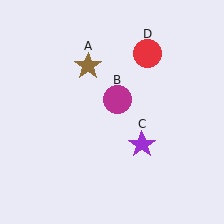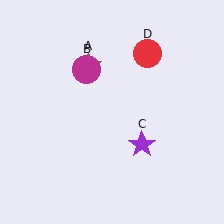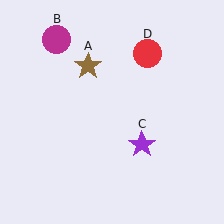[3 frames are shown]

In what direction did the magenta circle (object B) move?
The magenta circle (object B) moved up and to the left.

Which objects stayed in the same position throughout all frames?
Brown star (object A) and purple star (object C) and red circle (object D) remained stationary.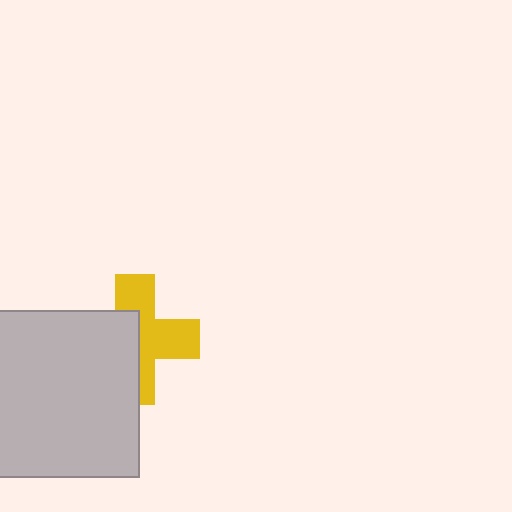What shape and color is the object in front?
The object in front is a light gray square.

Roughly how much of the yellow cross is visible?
About half of it is visible (roughly 53%).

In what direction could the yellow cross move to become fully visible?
The yellow cross could move right. That would shift it out from behind the light gray square entirely.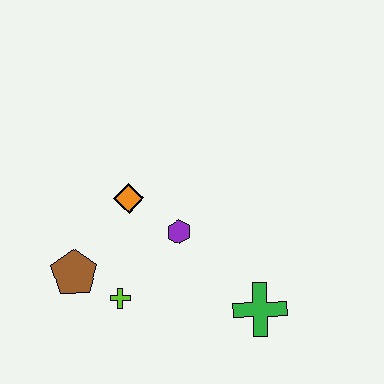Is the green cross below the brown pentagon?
Yes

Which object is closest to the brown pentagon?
The lime cross is closest to the brown pentagon.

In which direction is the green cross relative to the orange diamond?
The green cross is to the right of the orange diamond.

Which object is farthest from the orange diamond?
The green cross is farthest from the orange diamond.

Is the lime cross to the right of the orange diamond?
No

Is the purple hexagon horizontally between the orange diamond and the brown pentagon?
No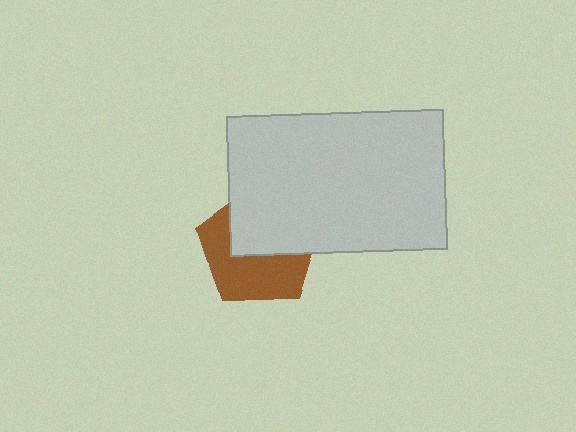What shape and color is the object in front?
The object in front is a light gray rectangle.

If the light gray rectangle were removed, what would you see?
You would see the complete brown pentagon.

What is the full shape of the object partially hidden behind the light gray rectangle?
The partially hidden object is a brown pentagon.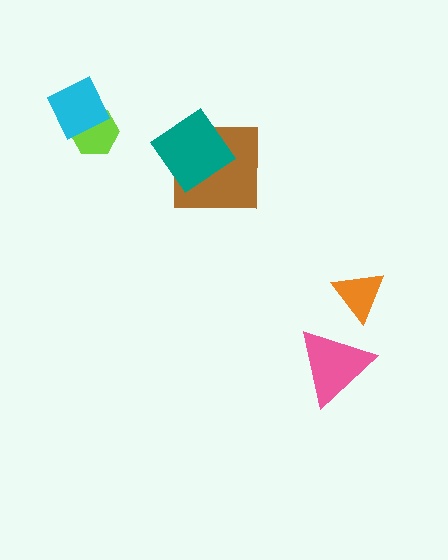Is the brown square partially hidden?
Yes, it is partially covered by another shape.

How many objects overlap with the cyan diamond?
1 object overlaps with the cyan diamond.